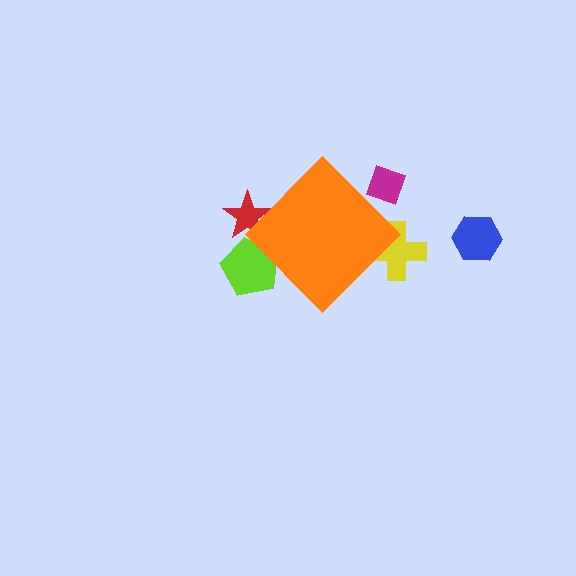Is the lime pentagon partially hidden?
Yes, the lime pentagon is partially hidden behind the orange diamond.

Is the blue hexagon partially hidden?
No, the blue hexagon is fully visible.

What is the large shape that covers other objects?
An orange diamond.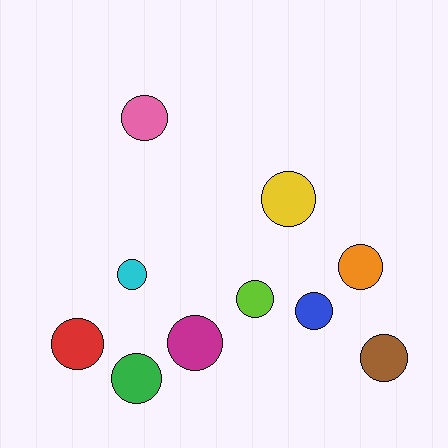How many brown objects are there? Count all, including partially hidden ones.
There is 1 brown object.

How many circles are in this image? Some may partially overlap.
There are 10 circles.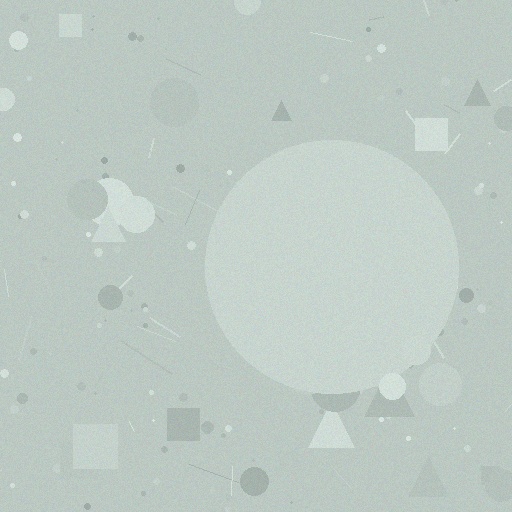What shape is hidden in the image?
A circle is hidden in the image.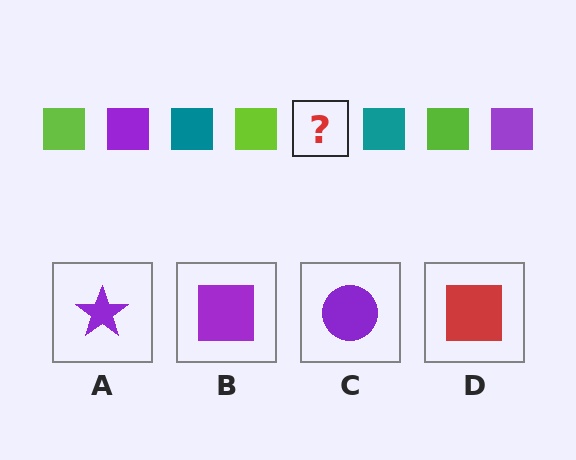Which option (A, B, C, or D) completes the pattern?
B.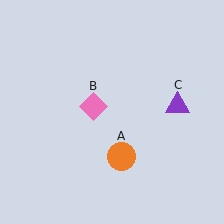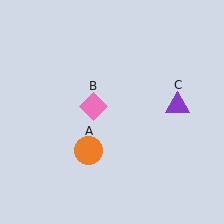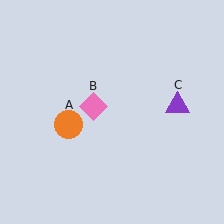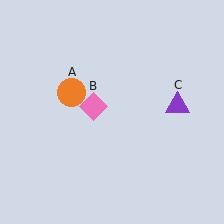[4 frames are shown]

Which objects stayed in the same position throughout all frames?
Pink diamond (object B) and purple triangle (object C) remained stationary.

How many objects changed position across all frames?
1 object changed position: orange circle (object A).